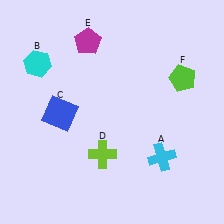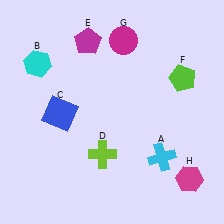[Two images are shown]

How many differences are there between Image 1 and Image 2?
There are 2 differences between the two images.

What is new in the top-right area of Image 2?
A magenta circle (G) was added in the top-right area of Image 2.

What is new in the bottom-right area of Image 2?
A magenta hexagon (H) was added in the bottom-right area of Image 2.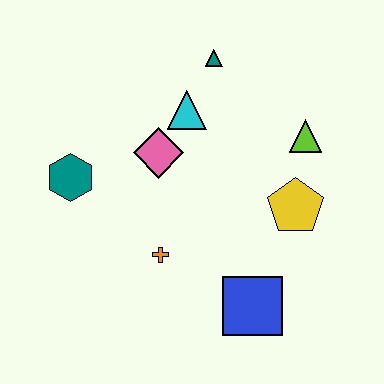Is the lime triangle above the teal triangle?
No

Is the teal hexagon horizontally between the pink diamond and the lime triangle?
No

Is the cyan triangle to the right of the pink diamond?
Yes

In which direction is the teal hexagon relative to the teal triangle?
The teal hexagon is to the left of the teal triangle.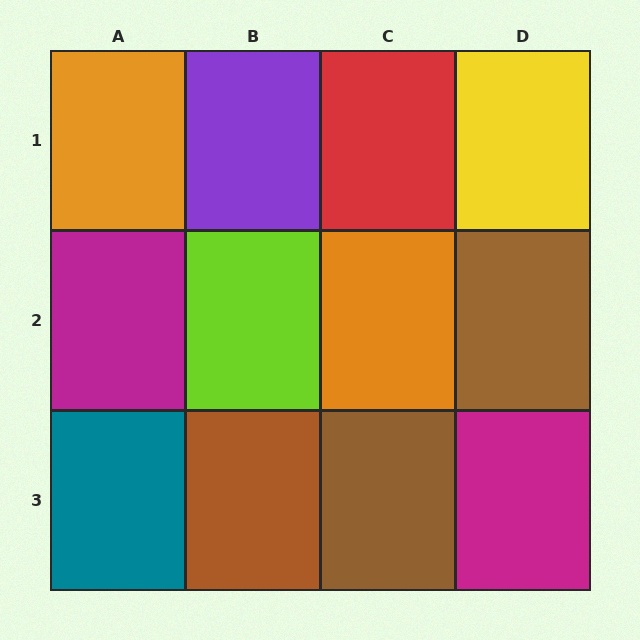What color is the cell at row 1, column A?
Orange.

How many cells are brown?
3 cells are brown.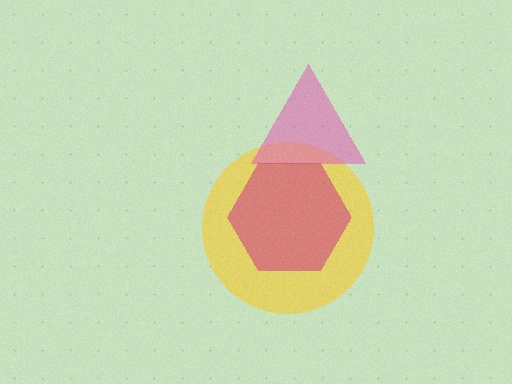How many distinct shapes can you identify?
There are 3 distinct shapes: a yellow circle, a pink triangle, a magenta hexagon.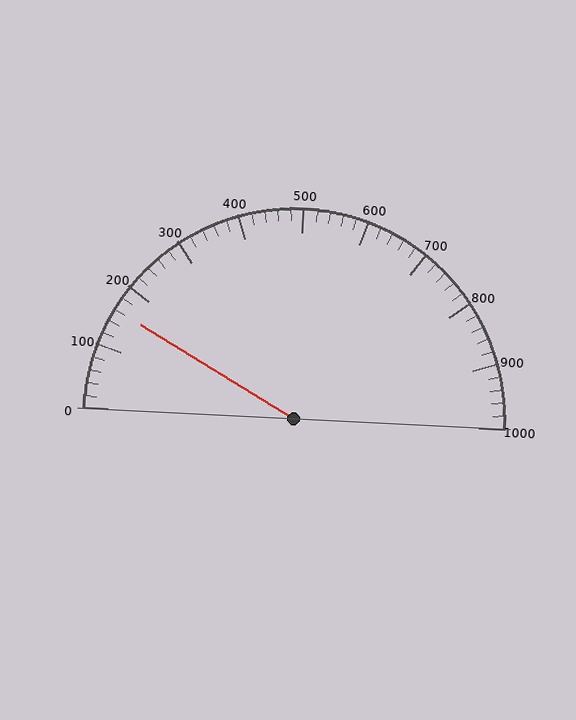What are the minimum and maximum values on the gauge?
The gauge ranges from 0 to 1000.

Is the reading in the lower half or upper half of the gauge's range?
The reading is in the lower half of the range (0 to 1000).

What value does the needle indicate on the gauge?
The needle indicates approximately 160.